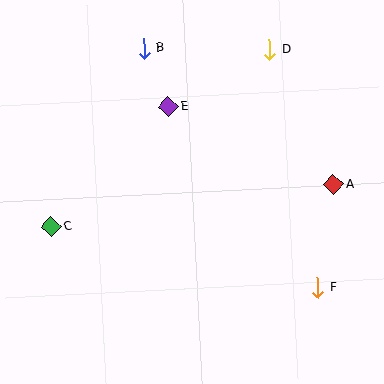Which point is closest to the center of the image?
Point E at (168, 107) is closest to the center.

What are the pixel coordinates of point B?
Point B is at (144, 48).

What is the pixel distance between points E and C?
The distance between E and C is 168 pixels.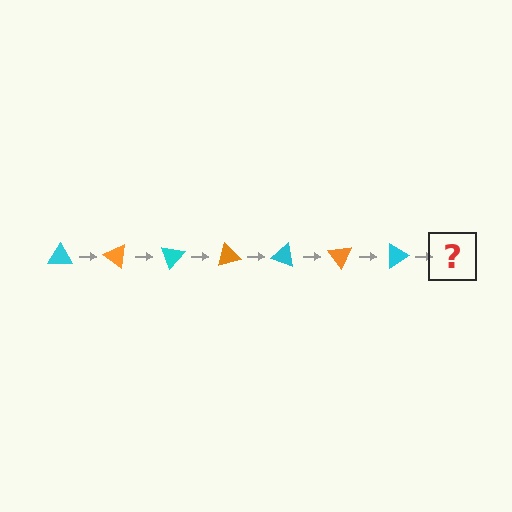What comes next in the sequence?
The next element should be an orange triangle, rotated 245 degrees from the start.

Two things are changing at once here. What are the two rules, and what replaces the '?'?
The two rules are that it rotates 35 degrees each step and the color cycles through cyan and orange. The '?' should be an orange triangle, rotated 245 degrees from the start.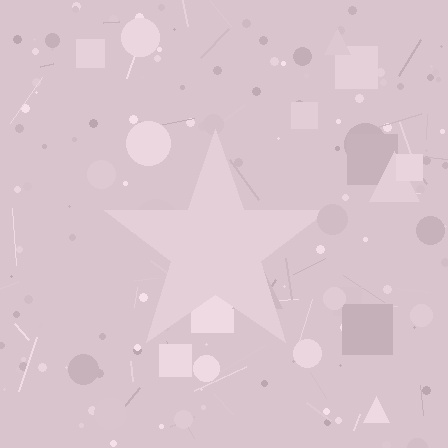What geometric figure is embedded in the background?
A star is embedded in the background.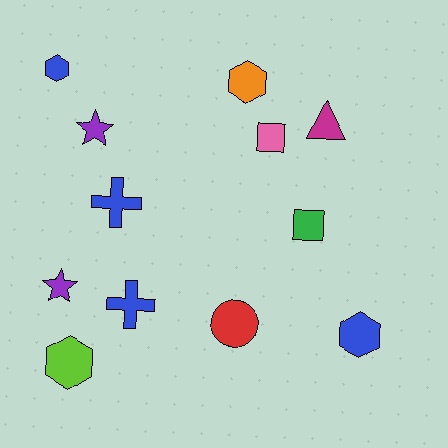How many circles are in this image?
There is 1 circle.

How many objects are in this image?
There are 12 objects.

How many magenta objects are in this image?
There is 1 magenta object.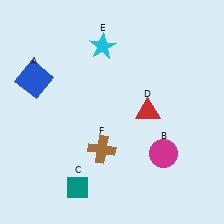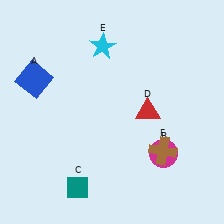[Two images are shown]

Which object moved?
The brown cross (F) moved right.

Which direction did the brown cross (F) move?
The brown cross (F) moved right.